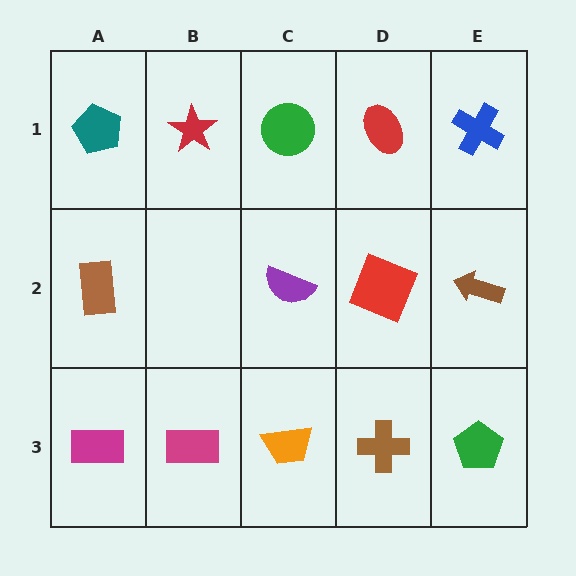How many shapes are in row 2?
4 shapes.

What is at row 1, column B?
A red star.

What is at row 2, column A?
A brown rectangle.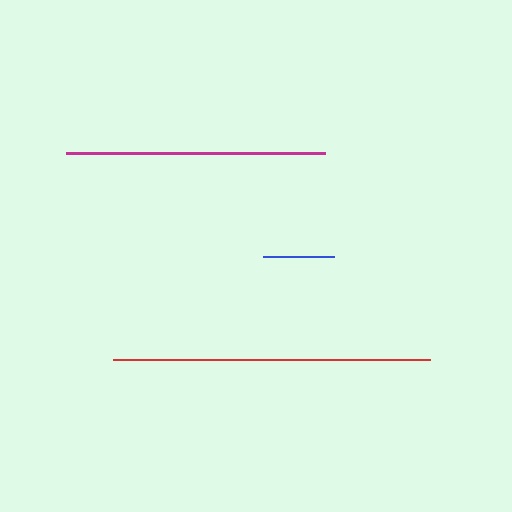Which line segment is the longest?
The red line is the longest at approximately 317 pixels.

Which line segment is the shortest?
The blue line is the shortest at approximately 71 pixels.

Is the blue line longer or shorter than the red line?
The red line is longer than the blue line.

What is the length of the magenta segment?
The magenta segment is approximately 259 pixels long.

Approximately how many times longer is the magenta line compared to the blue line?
The magenta line is approximately 3.6 times the length of the blue line.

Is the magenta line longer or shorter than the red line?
The red line is longer than the magenta line.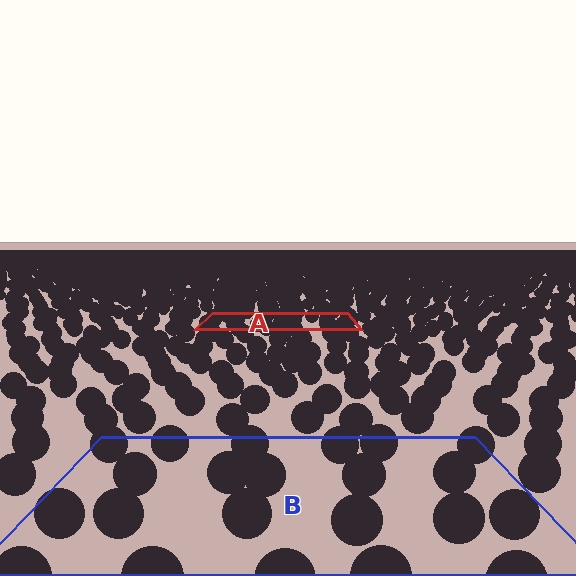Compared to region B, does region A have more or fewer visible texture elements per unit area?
Region A has more texture elements per unit area — they are packed more densely because it is farther away.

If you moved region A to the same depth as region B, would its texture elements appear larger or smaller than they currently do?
They would appear larger. At a closer depth, the same texture elements are projected at a bigger on-screen size.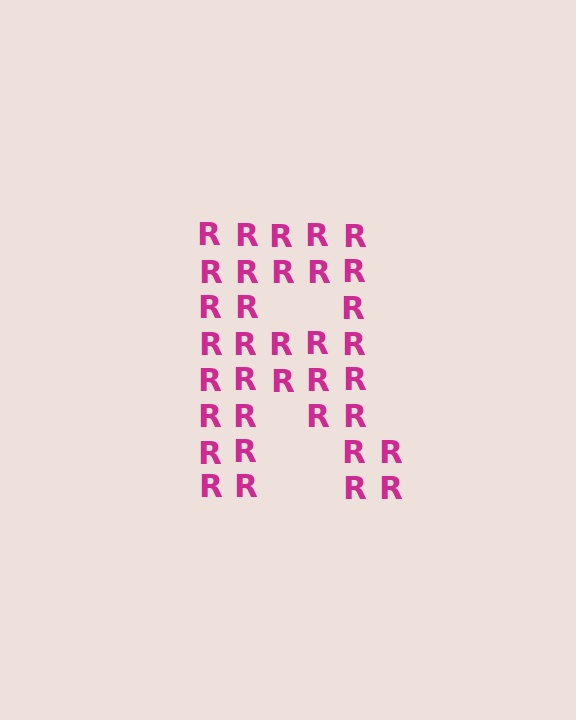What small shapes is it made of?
It is made of small letter R's.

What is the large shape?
The large shape is the letter R.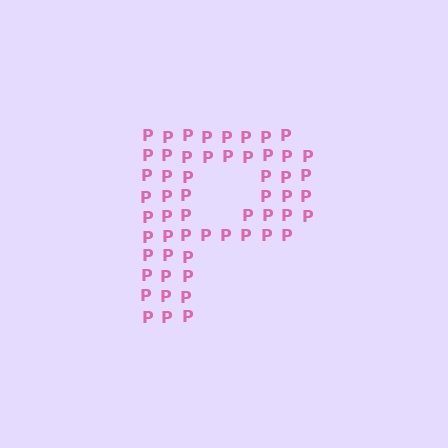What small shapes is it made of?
It is made of small letter P's.